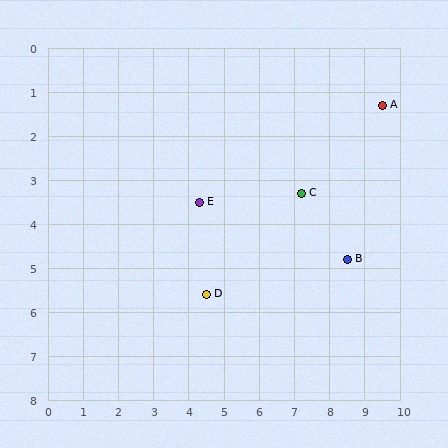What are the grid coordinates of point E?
Point E is at approximately (4.3, 3.5).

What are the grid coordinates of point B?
Point B is at approximately (8.5, 4.8).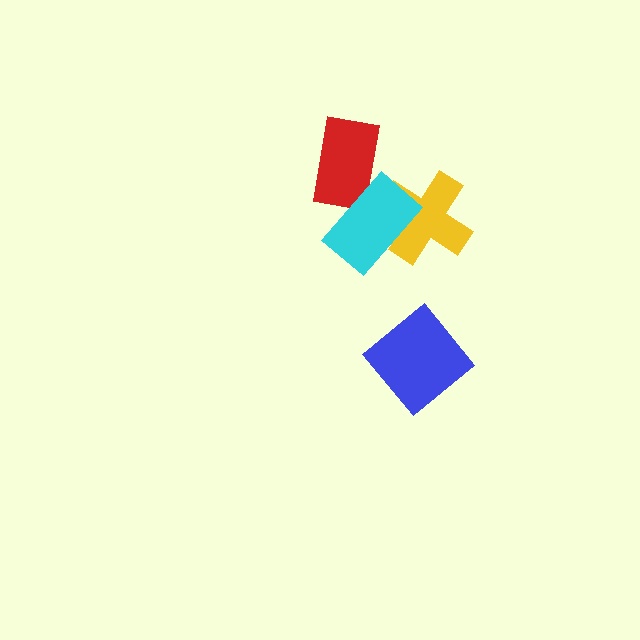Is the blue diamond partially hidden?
No, no other shape covers it.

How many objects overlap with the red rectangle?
1 object overlaps with the red rectangle.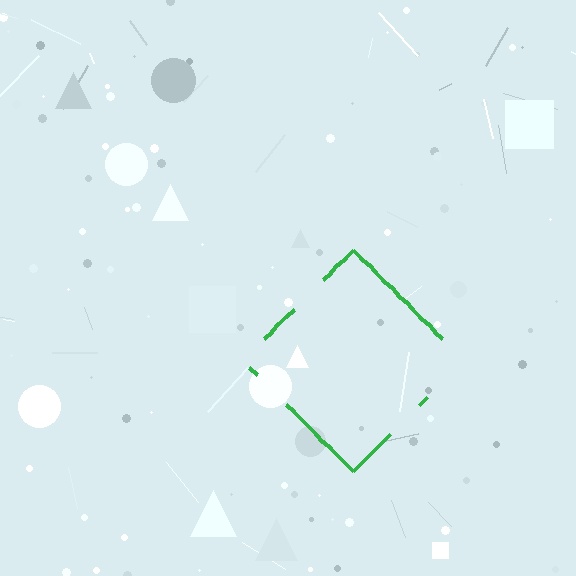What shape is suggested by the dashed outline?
The dashed outline suggests a diamond.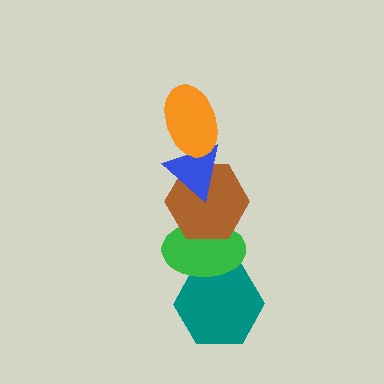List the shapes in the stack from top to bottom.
From top to bottom: the orange ellipse, the blue triangle, the brown hexagon, the green ellipse, the teal hexagon.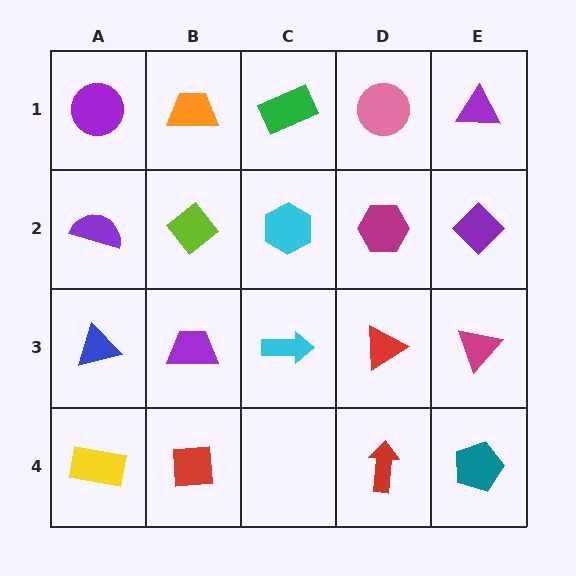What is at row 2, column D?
A magenta hexagon.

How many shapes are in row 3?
5 shapes.